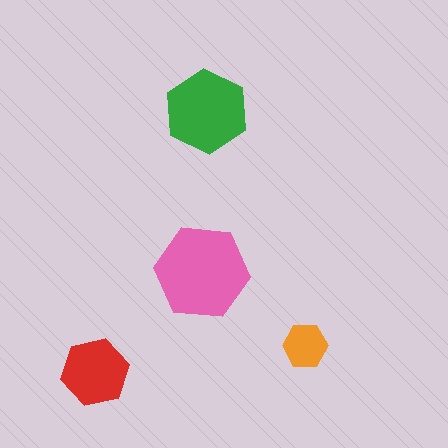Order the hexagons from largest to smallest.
the pink one, the green one, the red one, the orange one.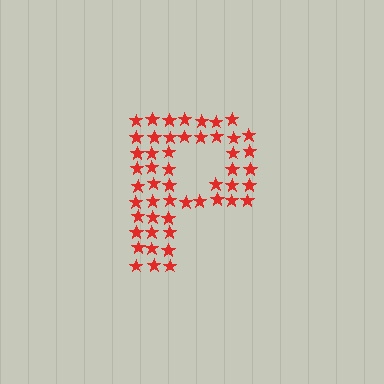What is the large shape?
The large shape is the letter P.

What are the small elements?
The small elements are stars.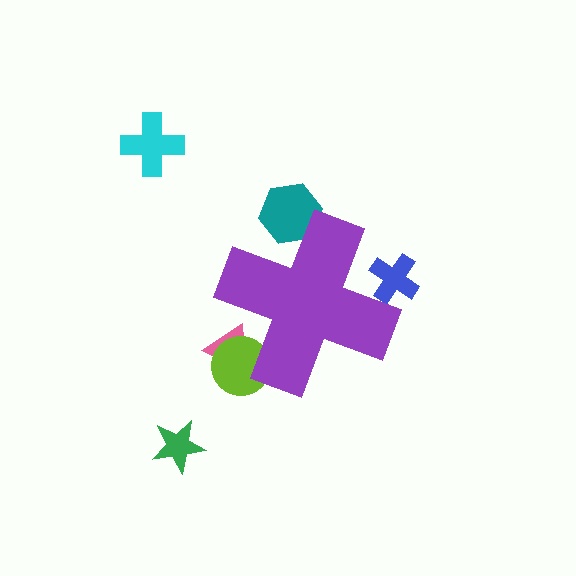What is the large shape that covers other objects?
A purple cross.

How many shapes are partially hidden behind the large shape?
4 shapes are partially hidden.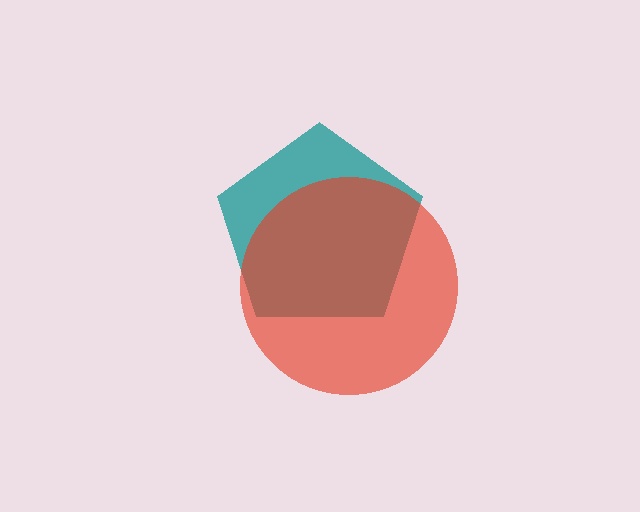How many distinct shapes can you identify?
There are 2 distinct shapes: a teal pentagon, a red circle.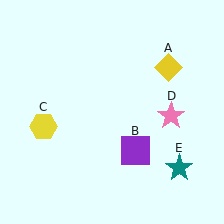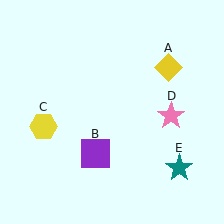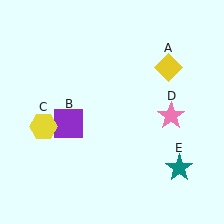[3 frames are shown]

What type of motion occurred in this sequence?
The purple square (object B) rotated clockwise around the center of the scene.